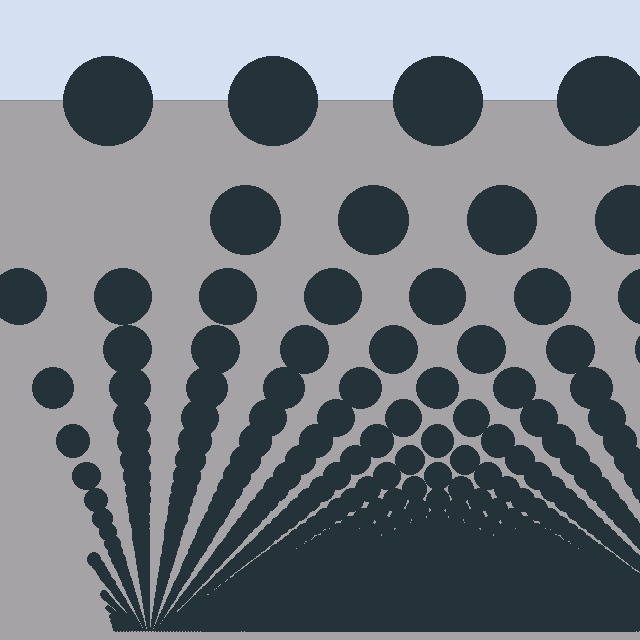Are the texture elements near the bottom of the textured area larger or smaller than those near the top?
Smaller. The gradient is inverted — elements near the bottom are smaller and denser.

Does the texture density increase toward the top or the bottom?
Density increases toward the bottom.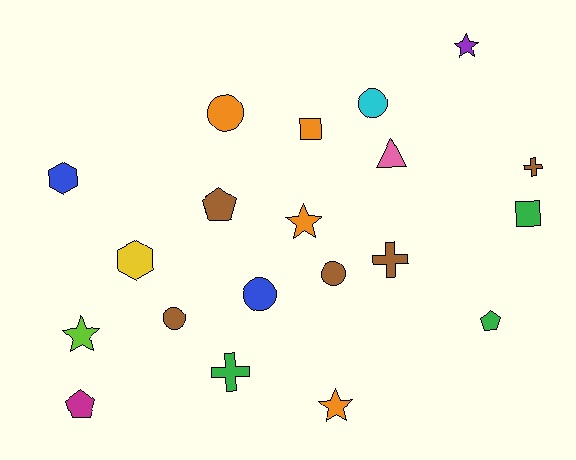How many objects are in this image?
There are 20 objects.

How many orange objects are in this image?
There are 4 orange objects.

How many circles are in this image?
There are 5 circles.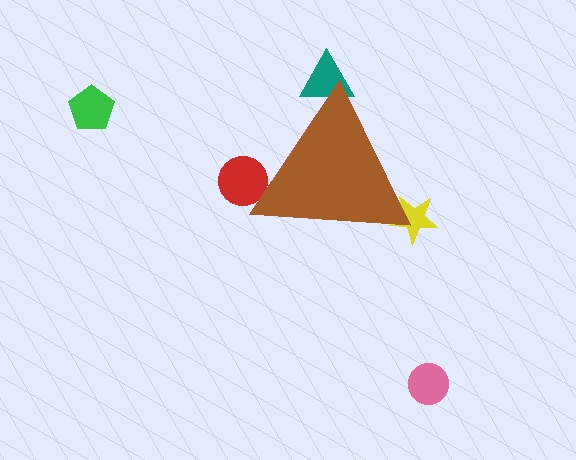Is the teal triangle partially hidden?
Yes, the teal triangle is partially hidden behind the brown triangle.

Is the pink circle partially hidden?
No, the pink circle is fully visible.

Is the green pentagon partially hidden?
No, the green pentagon is fully visible.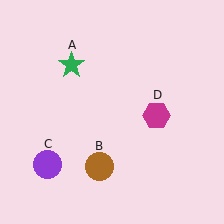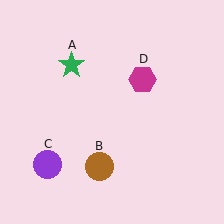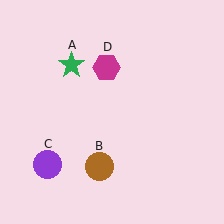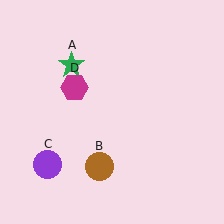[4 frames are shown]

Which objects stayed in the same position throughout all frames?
Green star (object A) and brown circle (object B) and purple circle (object C) remained stationary.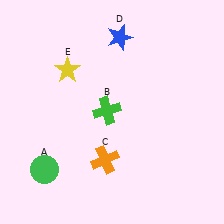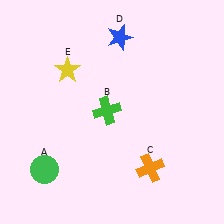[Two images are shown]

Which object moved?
The orange cross (C) moved right.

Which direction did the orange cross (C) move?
The orange cross (C) moved right.